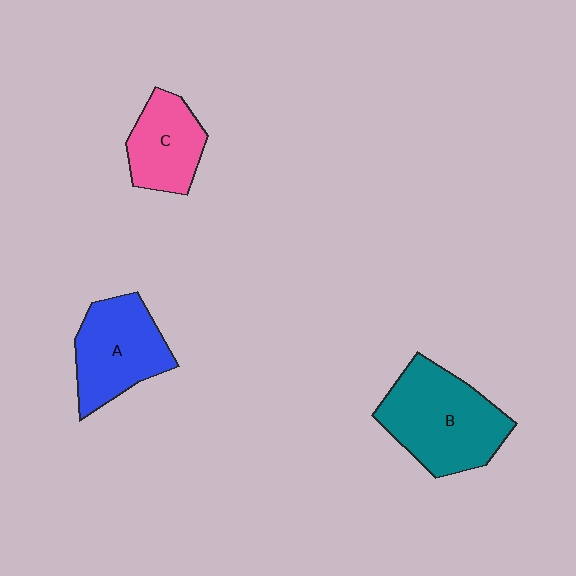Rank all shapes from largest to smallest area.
From largest to smallest: B (teal), A (blue), C (pink).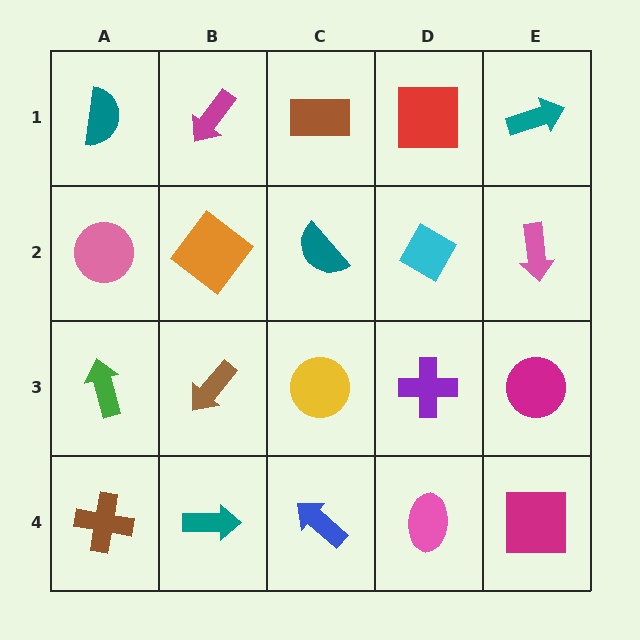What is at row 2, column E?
A pink arrow.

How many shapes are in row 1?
5 shapes.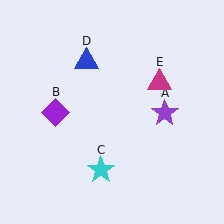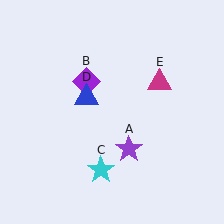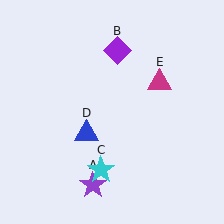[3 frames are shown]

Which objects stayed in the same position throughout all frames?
Cyan star (object C) and magenta triangle (object E) remained stationary.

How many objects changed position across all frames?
3 objects changed position: purple star (object A), purple diamond (object B), blue triangle (object D).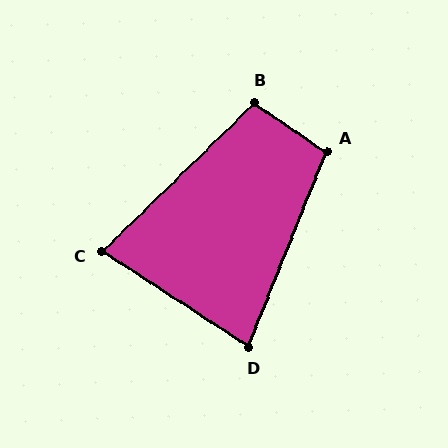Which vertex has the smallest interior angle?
C, at approximately 77 degrees.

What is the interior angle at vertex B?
Approximately 101 degrees (obtuse).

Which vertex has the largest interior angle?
A, at approximately 103 degrees.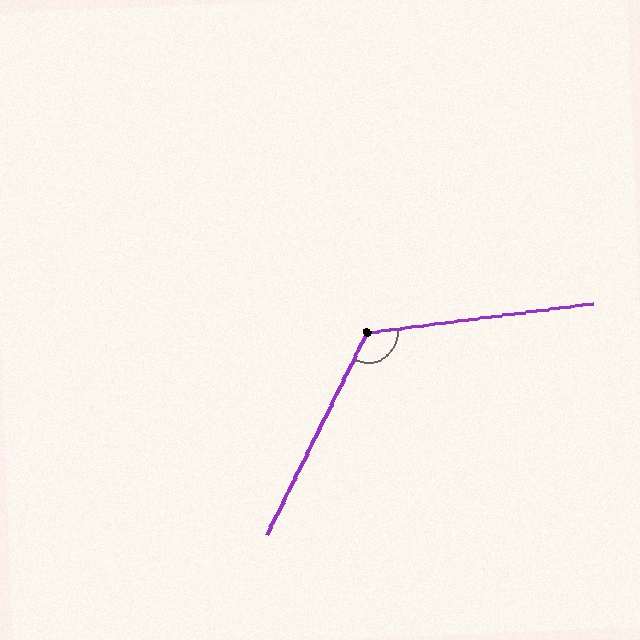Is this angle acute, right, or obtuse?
It is obtuse.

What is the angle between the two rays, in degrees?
Approximately 124 degrees.